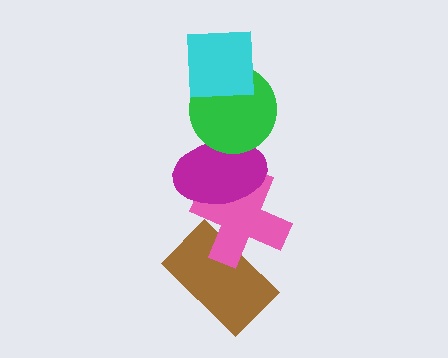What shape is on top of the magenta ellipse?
The green circle is on top of the magenta ellipse.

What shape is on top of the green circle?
The cyan square is on top of the green circle.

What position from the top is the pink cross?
The pink cross is 4th from the top.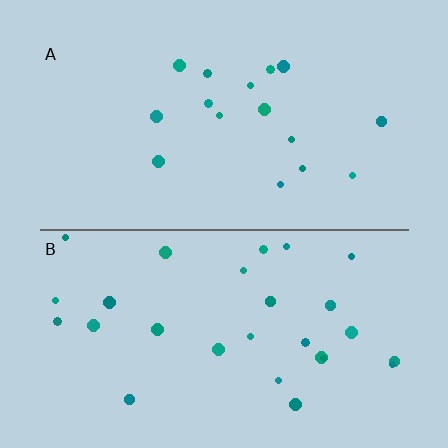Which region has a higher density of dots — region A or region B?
B (the bottom).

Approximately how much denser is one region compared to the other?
Approximately 1.7× — region B over region A.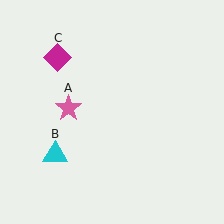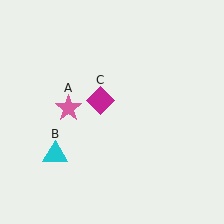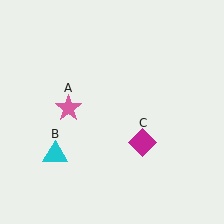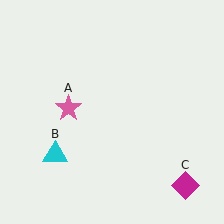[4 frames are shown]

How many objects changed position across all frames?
1 object changed position: magenta diamond (object C).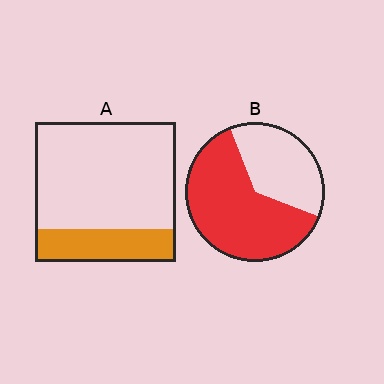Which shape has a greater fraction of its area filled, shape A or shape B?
Shape B.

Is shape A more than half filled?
No.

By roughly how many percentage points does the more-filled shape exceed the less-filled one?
By roughly 40 percentage points (B over A).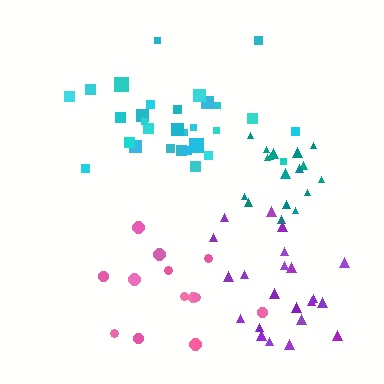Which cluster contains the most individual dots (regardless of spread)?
Cyan (30).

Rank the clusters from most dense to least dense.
teal, cyan, purple, pink.